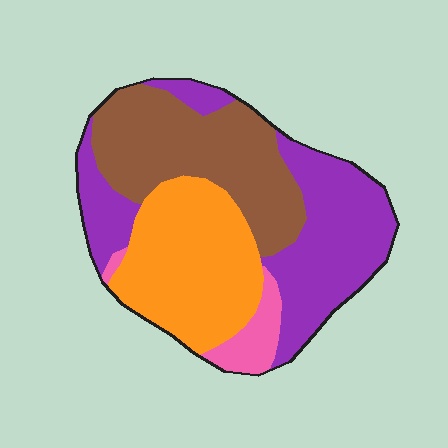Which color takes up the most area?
Purple, at roughly 35%.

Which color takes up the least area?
Pink, at roughly 5%.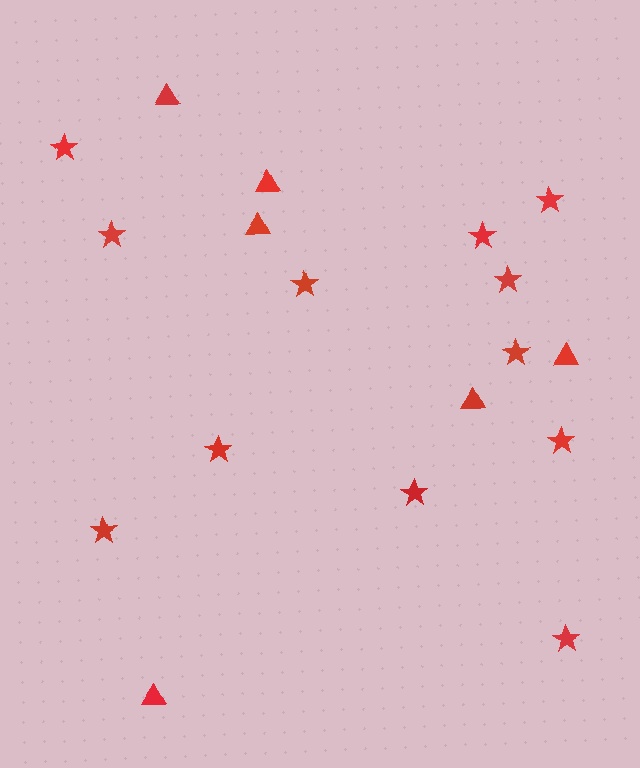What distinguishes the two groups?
There are 2 groups: one group of stars (12) and one group of triangles (6).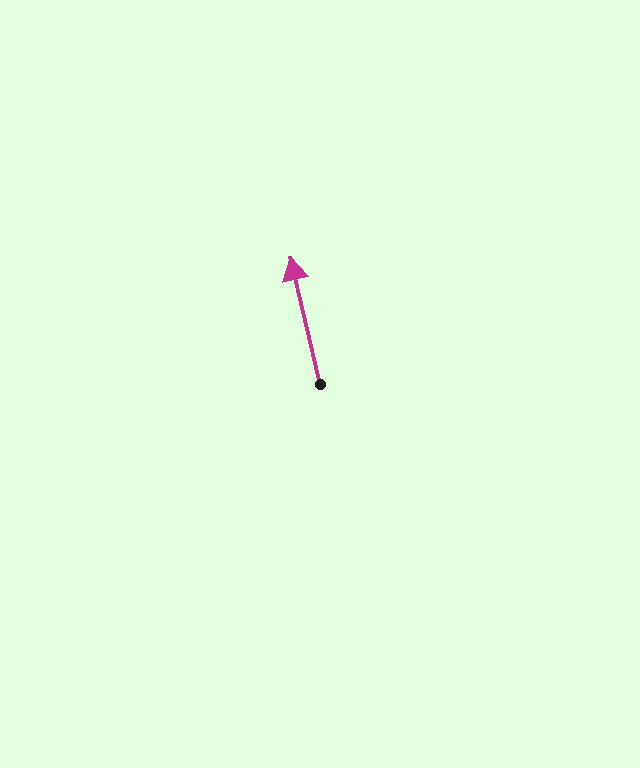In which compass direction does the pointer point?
North.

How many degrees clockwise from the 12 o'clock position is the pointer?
Approximately 347 degrees.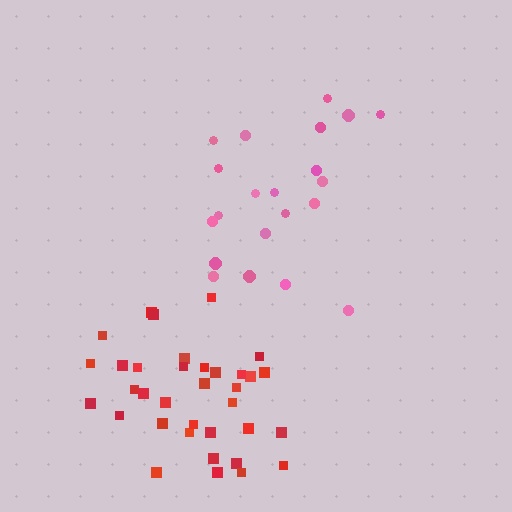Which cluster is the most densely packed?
Red.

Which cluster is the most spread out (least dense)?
Pink.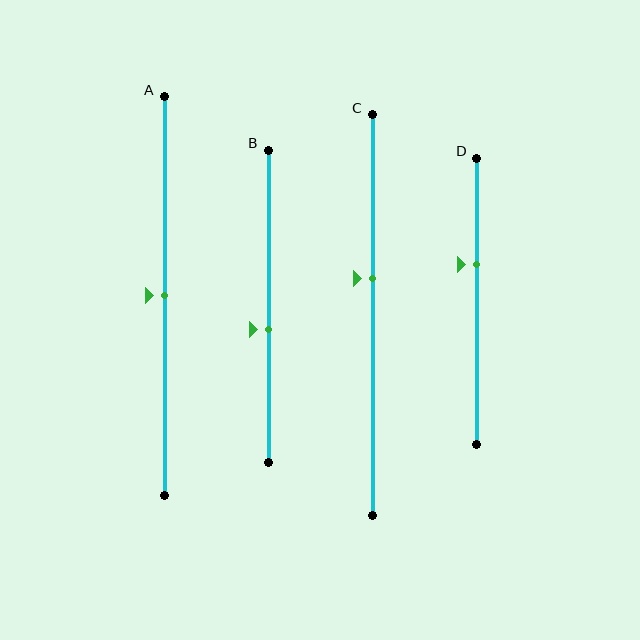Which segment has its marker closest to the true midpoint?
Segment A has its marker closest to the true midpoint.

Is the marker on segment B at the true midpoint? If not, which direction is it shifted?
No, the marker on segment B is shifted downward by about 7% of the segment length.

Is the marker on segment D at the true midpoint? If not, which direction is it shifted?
No, the marker on segment D is shifted upward by about 13% of the segment length.